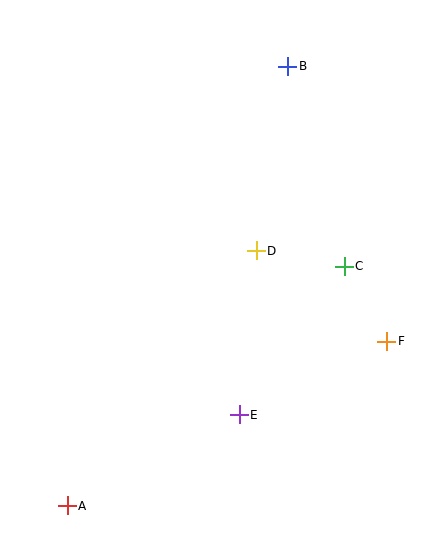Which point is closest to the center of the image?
Point D at (256, 251) is closest to the center.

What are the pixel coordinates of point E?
Point E is at (239, 415).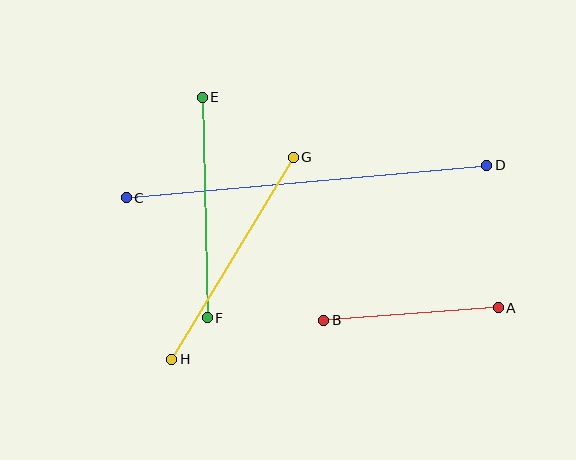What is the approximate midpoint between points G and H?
The midpoint is at approximately (233, 258) pixels.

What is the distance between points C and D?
The distance is approximately 362 pixels.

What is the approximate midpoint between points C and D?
The midpoint is at approximately (306, 182) pixels.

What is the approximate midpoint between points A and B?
The midpoint is at approximately (411, 314) pixels.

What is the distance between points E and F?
The distance is approximately 220 pixels.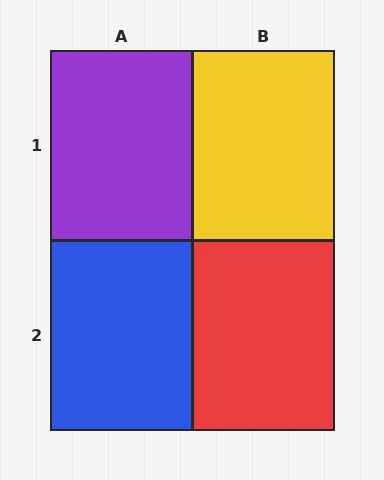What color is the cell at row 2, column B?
Red.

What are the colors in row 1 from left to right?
Purple, yellow.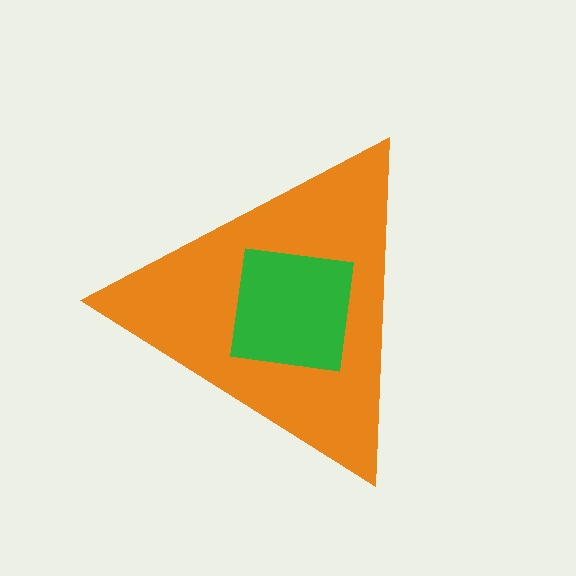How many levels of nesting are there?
2.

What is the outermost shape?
The orange triangle.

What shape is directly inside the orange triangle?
The green square.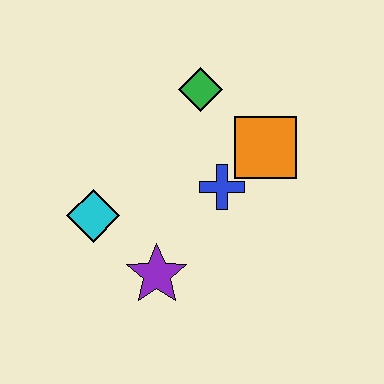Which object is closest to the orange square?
The blue cross is closest to the orange square.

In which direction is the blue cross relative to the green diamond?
The blue cross is below the green diamond.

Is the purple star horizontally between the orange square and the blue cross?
No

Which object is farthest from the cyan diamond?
The orange square is farthest from the cyan diamond.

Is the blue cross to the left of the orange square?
Yes